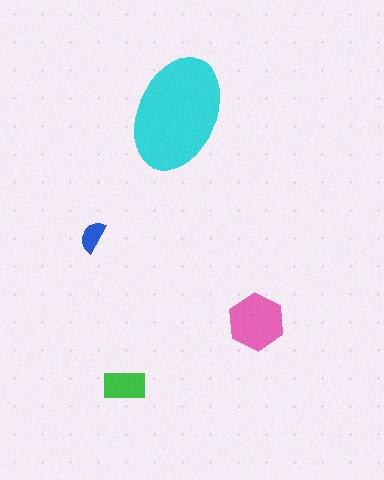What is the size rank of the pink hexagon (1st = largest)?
2nd.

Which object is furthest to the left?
The blue semicircle is leftmost.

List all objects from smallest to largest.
The blue semicircle, the green rectangle, the pink hexagon, the cyan ellipse.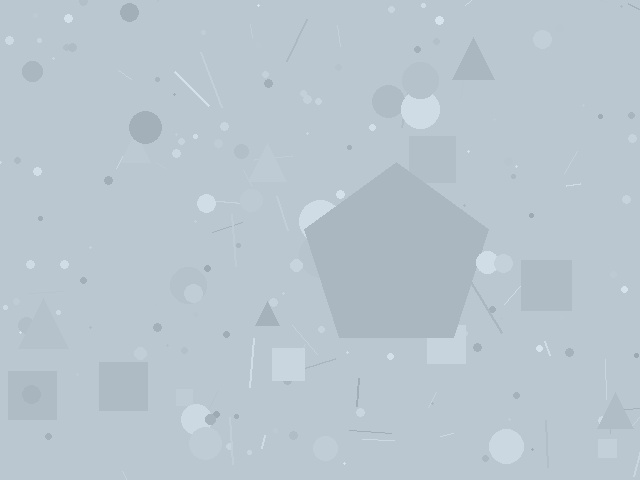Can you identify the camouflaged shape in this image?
The camouflaged shape is a pentagon.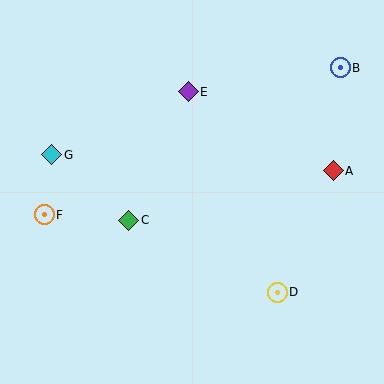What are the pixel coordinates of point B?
Point B is at (340, 68).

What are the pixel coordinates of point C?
Point C is at (129, 220).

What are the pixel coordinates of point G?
Point G is at (52, 155).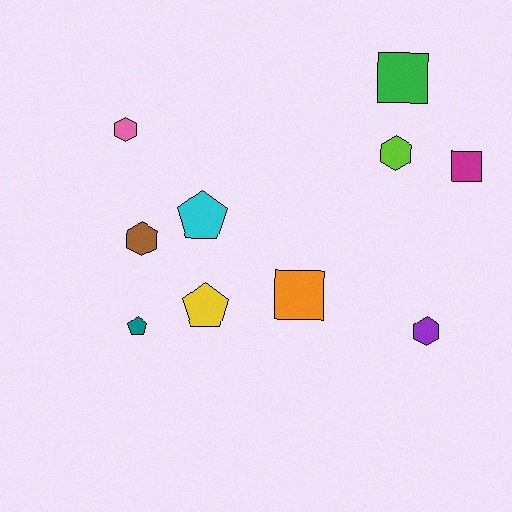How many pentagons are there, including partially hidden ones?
There are 3 pentagons.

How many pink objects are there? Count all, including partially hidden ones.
There is 1 pink object.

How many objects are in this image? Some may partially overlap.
There are 10 objects.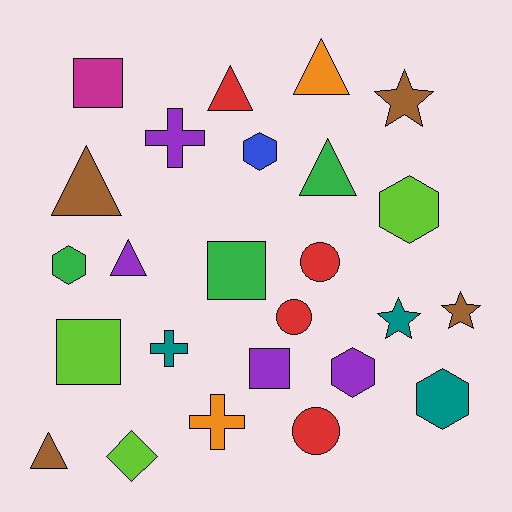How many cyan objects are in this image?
There are no cyan objects.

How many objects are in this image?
There are 25 objects.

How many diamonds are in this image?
There is 1 diamond.